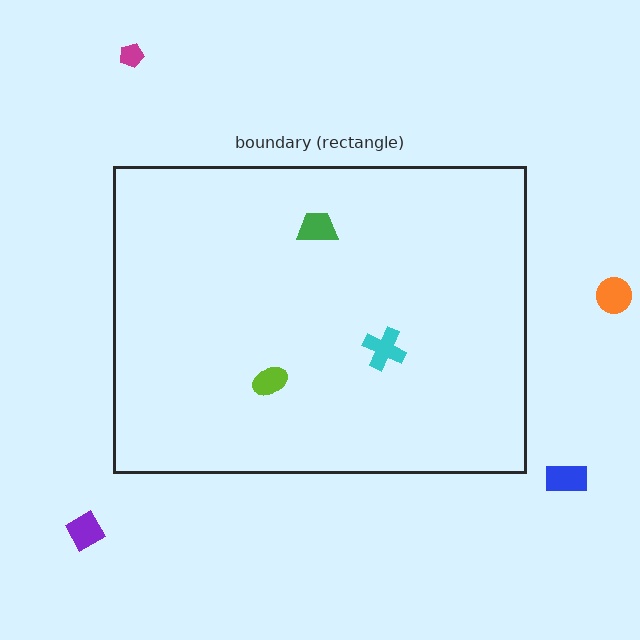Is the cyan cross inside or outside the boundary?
Inside.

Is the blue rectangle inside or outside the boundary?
Outside.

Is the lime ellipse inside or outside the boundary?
Inside.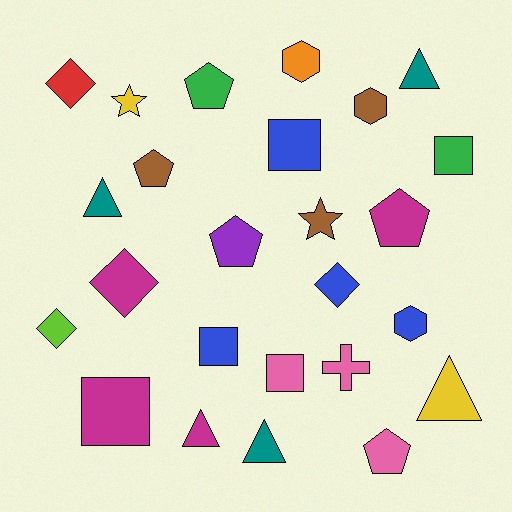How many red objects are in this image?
There is 1 red object.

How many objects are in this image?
There are 25 objects.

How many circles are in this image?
There are no circles.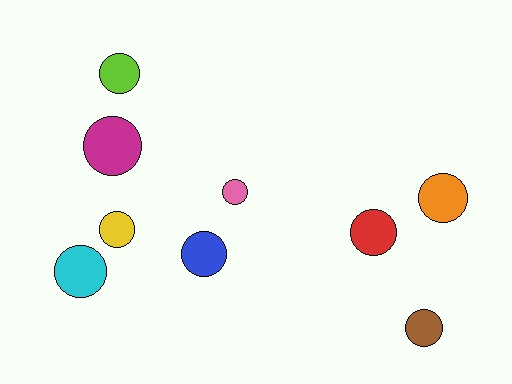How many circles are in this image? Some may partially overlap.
There are 9 circles.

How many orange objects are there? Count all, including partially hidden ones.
There is 1 orange object.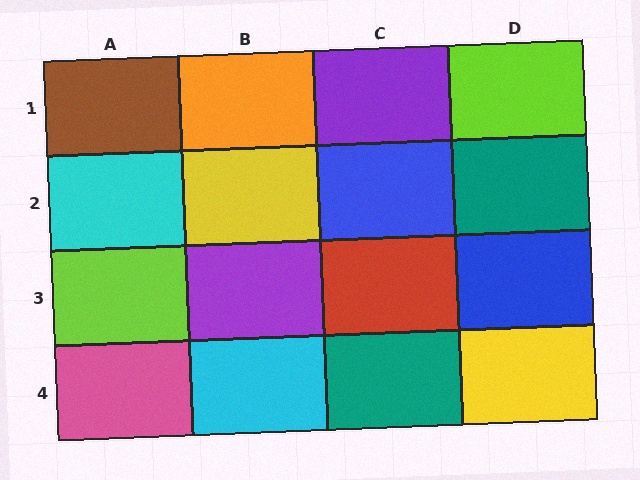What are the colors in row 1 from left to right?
Brown, orange, purple, lime.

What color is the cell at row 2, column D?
Teal.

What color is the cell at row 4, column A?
Pink.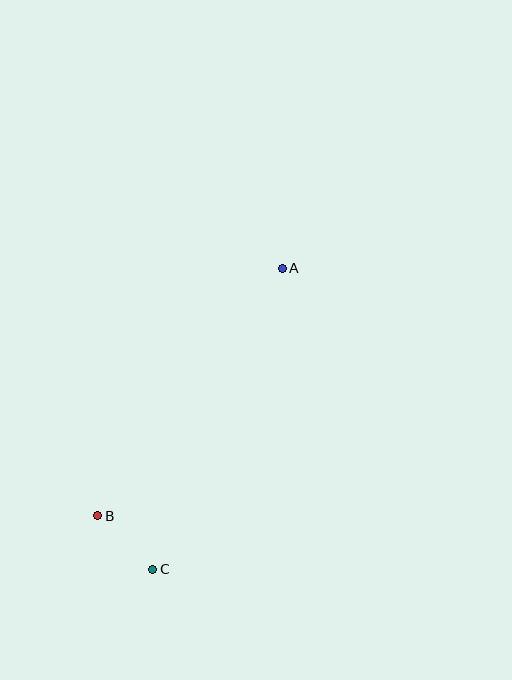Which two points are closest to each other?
Points B and C are closest to each other.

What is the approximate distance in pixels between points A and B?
The distance between A and B is approximately 309 pixels.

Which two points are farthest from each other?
Points A and C are farthest from each other.